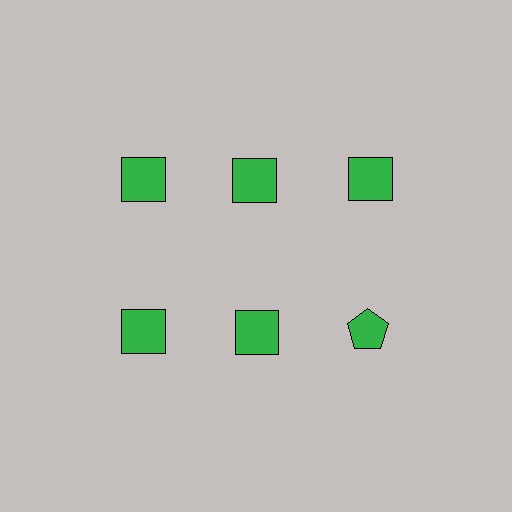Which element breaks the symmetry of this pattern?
The green pentagon in the second row, center column breaks the symmetry. All other shapes are green squares.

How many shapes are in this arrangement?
There are 6 shapes arranged in a grid pattern.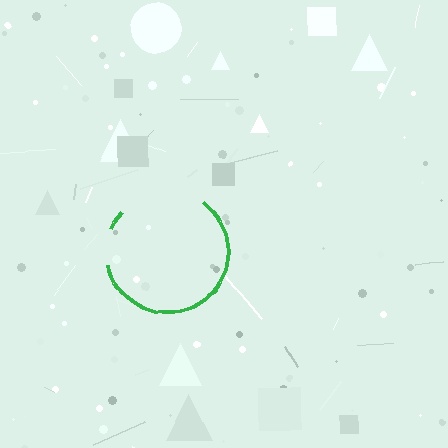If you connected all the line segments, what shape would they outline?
They would outline a circle.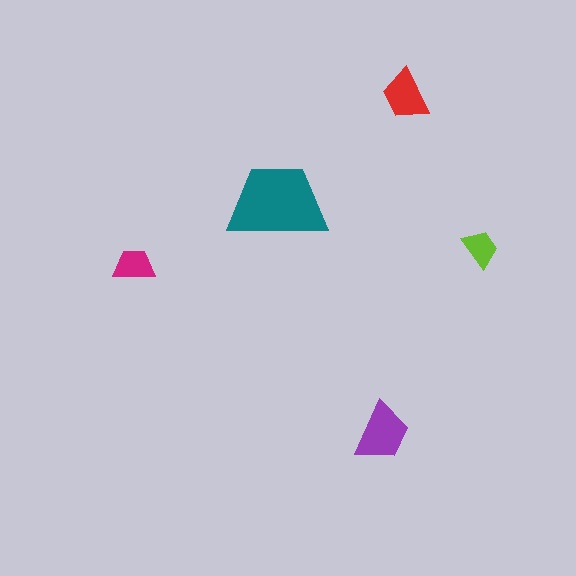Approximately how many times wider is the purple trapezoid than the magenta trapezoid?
About 1.5 times wider.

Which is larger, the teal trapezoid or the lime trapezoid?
The teal one.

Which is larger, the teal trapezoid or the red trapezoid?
The teal one.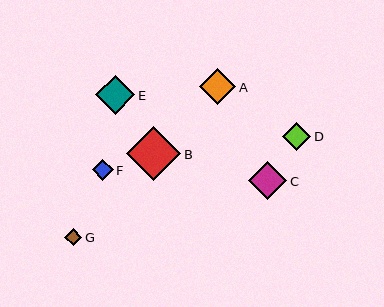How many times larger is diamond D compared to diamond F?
Diamond D is approximately 1.3 times the size of diamond F.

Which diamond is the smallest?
Diamond G is the smallest with a size of approximately 17 pixels.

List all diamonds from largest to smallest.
From largest to smallest: B, E, C, A, D, F, G.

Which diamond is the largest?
Diamond B is the largest with a size of approximately 54 pixels.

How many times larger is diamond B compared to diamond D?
Diamond B is approximately 1.9 times the size of diamond D.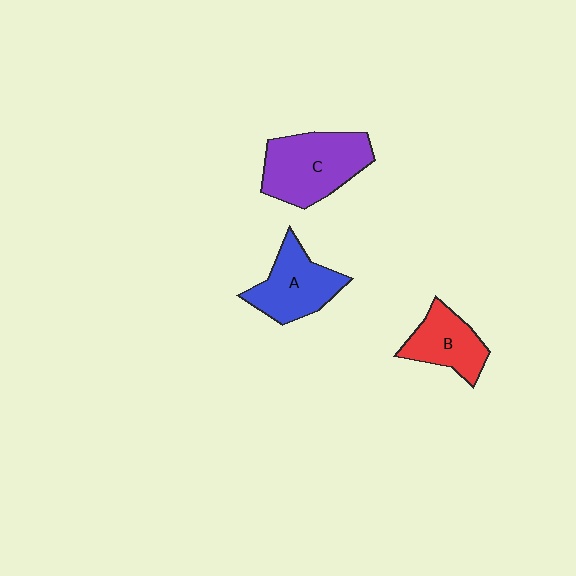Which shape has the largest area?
Shape C (purple).